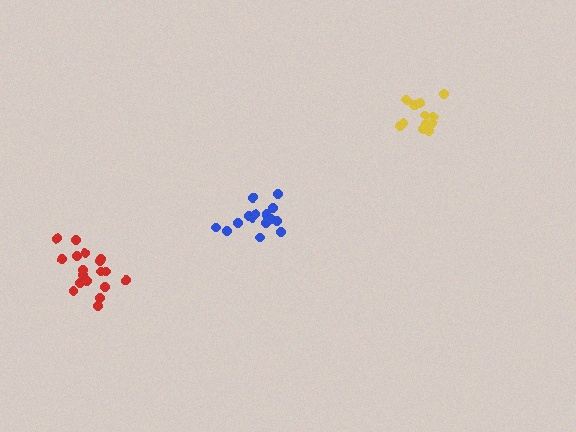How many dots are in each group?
Group 1: 14 dots, Group 2: 16 dots, Group 3: 18 dots (48 total).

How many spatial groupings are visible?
There are 3 spatial groupings.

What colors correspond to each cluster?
The clusters are colored: yellow, blue, red.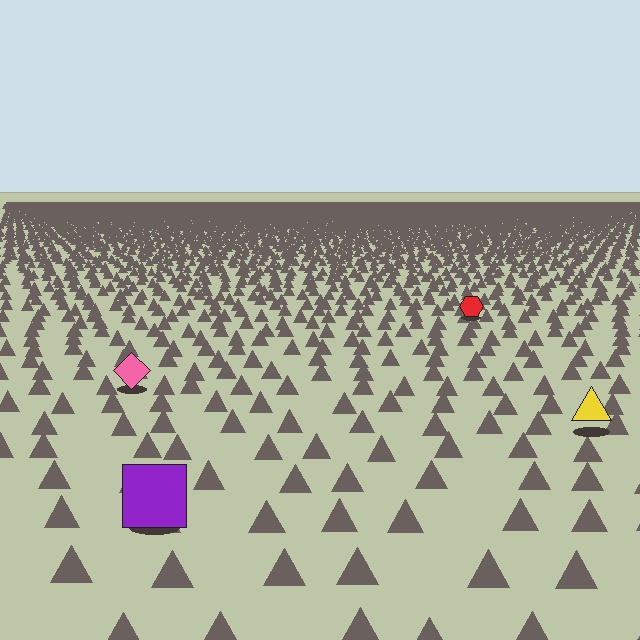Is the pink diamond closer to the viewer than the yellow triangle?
No. The yellow triangle is closer — you can tell from the texture gradient: the ground texture is coarser near it.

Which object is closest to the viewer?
The purple square is closest. The texture marks near it are larger and more spread out.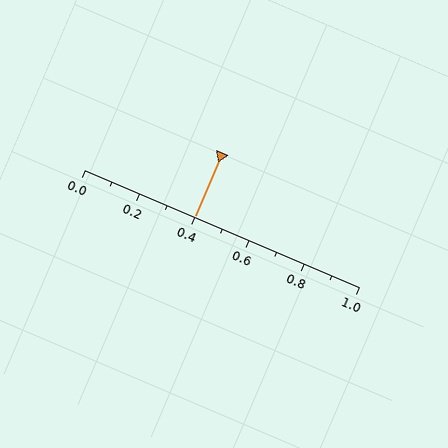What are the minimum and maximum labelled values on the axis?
The axis runs from 0.0 to 1.0.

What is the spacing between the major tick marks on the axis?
The major ticks are spaced 0.2 apart.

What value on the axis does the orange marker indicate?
The marker indicates approximately 0.4.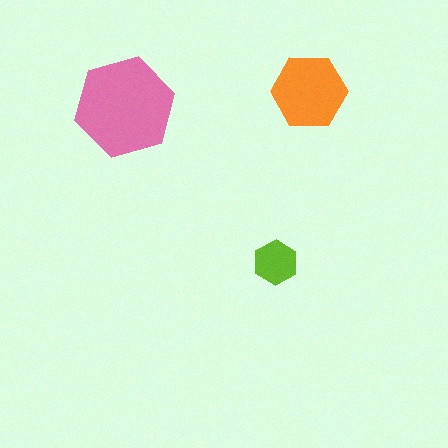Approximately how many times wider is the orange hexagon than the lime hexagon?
About 1.5 times wider.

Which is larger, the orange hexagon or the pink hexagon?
The pink one.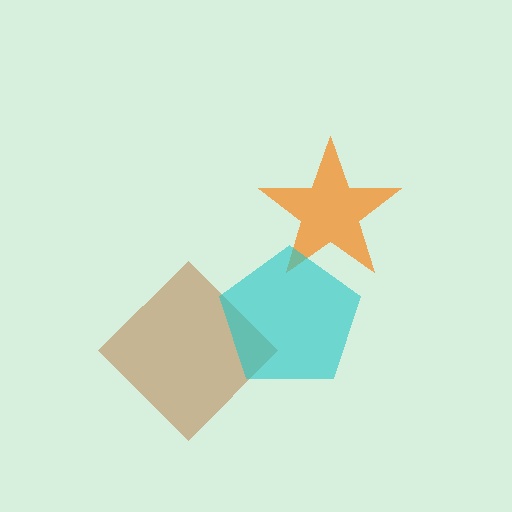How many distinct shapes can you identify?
There are 3 distinct shapes: an orange star, a brown diamond, a cyan pentagon.